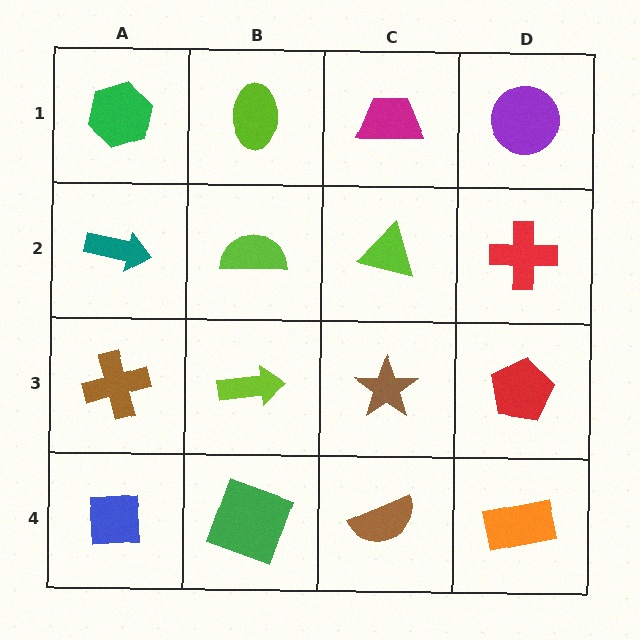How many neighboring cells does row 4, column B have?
3.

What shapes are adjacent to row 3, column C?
A lime triangle (row 2, column C), a brown semicircle (row 4, column C), a lime arrow (row 3, column B), a red pentagon (row 3, column D).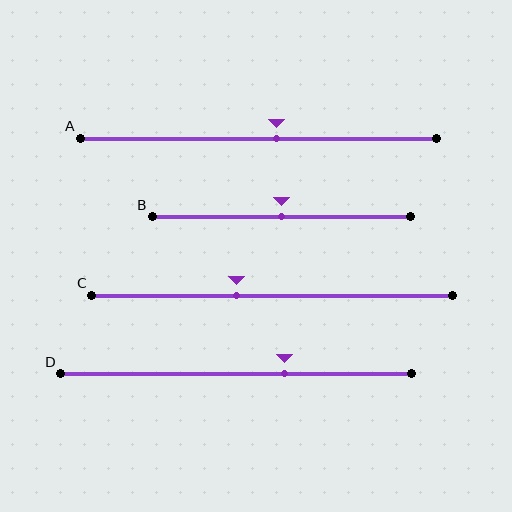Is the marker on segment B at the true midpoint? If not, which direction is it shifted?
Yes, the marker on segment B is at the true midpoint.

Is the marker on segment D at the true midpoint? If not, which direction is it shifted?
No, the marker on segment D is shifted to the right by about 14% of the segment length.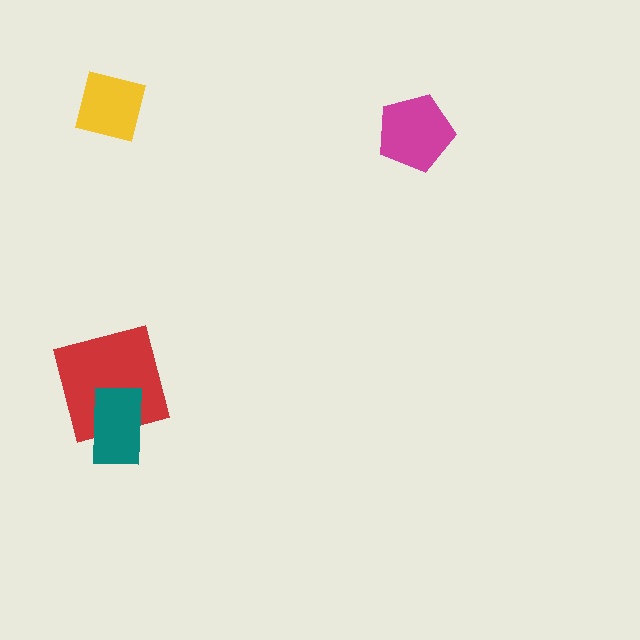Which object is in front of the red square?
The teal rectangle is in front of the red square.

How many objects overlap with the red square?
1 object overlaps with the red square.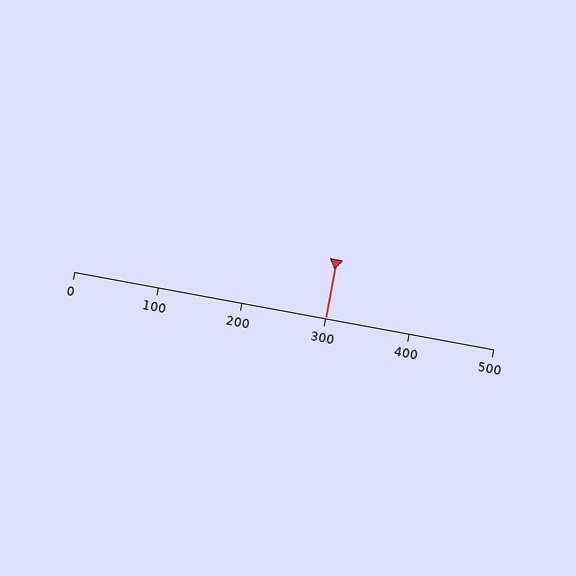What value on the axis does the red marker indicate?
The marker indicates approximately 300.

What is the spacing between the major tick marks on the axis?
The major ticks are spaced 100 apart.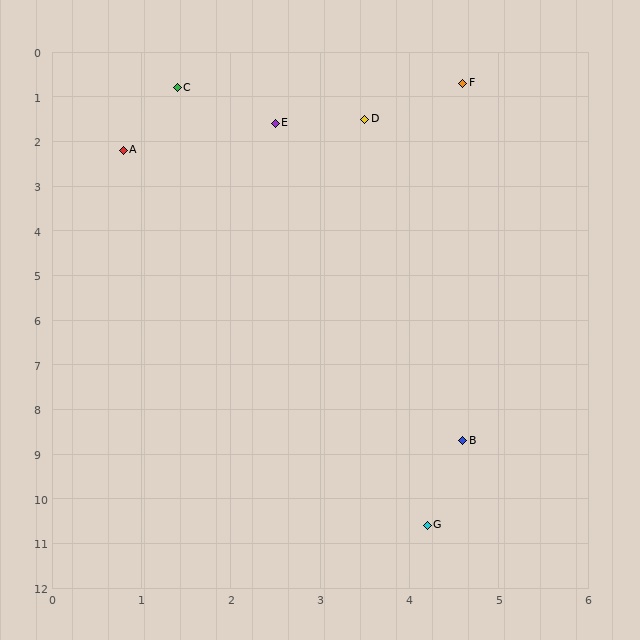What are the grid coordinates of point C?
Point C is at approximately (1.4, 0.8).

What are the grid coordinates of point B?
Point B is at approximately (4.6, 8.7).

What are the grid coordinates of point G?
Point G is at approximately (4.2, 10.6).